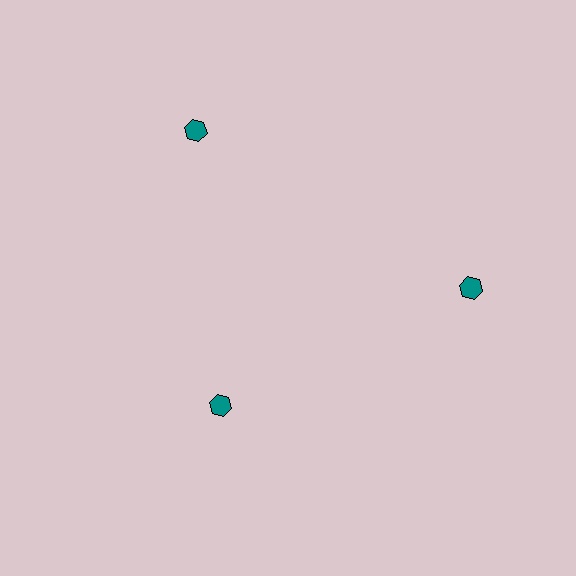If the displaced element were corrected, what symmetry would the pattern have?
It would have 3-fold rotational symmetry — the pattern would map onto itself every 120 degrees.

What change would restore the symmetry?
The symmetry would be restored by moving it outward, back onto the ring so that all 3 hexagons sit at equal angles and equal distance from the center.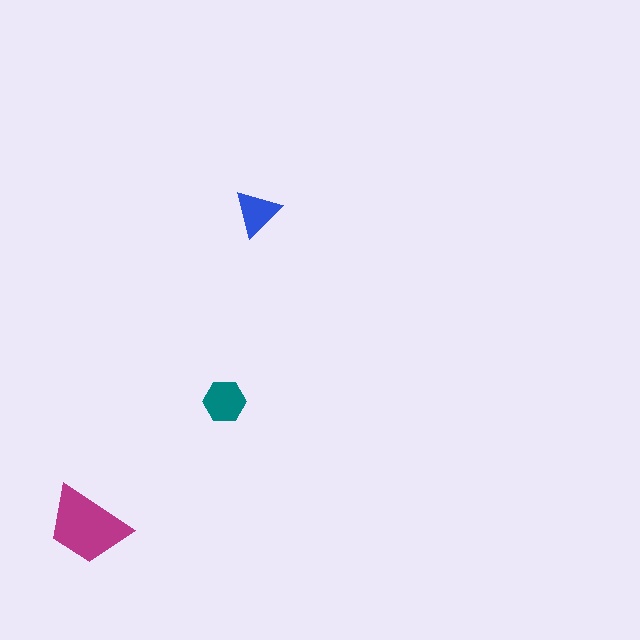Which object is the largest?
The magenta trapezoid.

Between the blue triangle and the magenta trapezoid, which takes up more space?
The magenta trapezoid.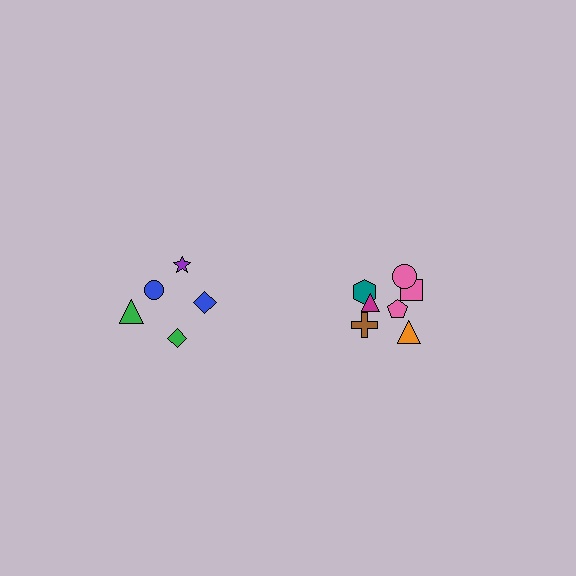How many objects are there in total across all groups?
There are 12 objects.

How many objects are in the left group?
There are 5 objects.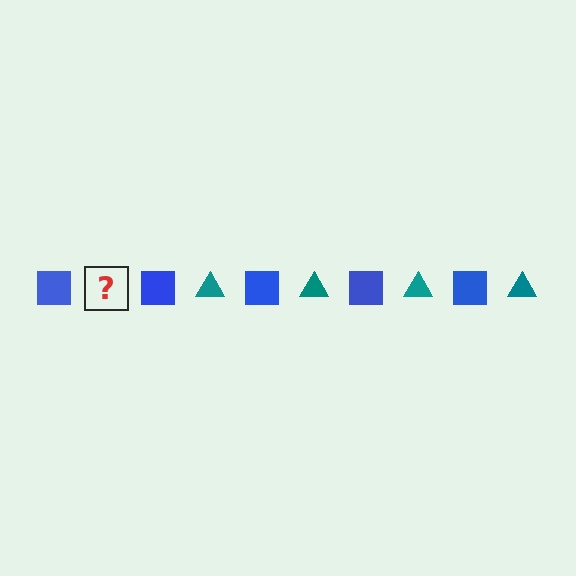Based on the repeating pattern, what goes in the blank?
The blank should be a teal triangle.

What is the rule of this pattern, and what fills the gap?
The rule is that the pattern alternates between blue square and teal triangle. The gap should be filled with a teal triangle.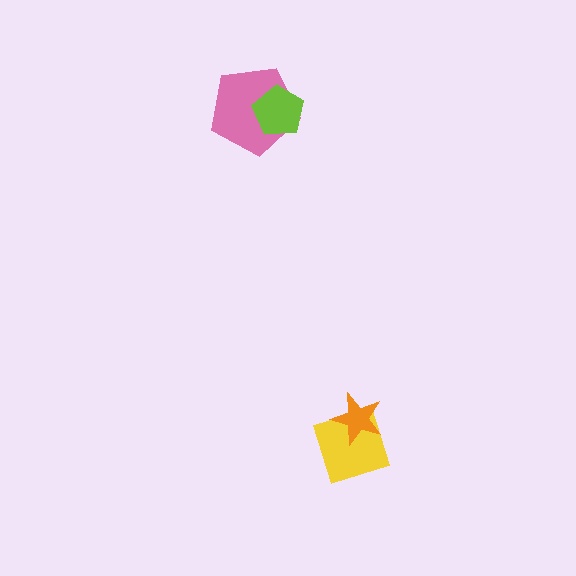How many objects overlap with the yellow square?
1 object overlaps with the yellow square.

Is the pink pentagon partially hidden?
Yes, it is partially covered by another shape.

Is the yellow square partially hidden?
Yes, it is partially covered by another shape.